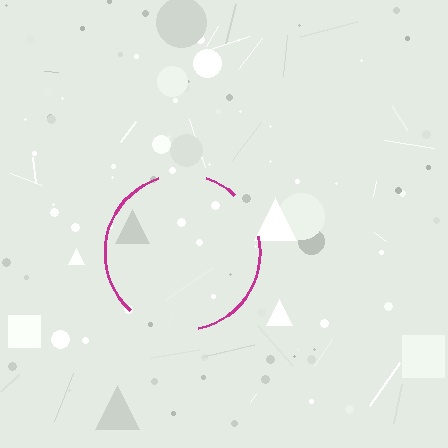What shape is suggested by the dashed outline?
The dashed outline suggests a circle.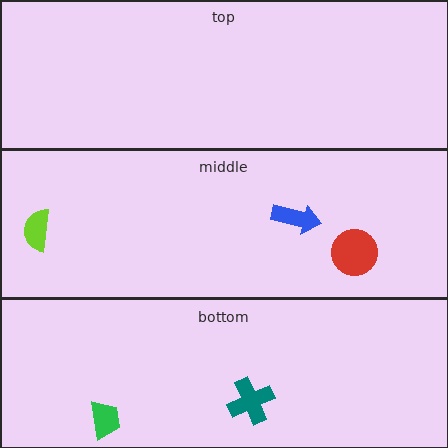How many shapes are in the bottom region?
2.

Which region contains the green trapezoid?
The bottom region.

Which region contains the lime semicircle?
The middle region.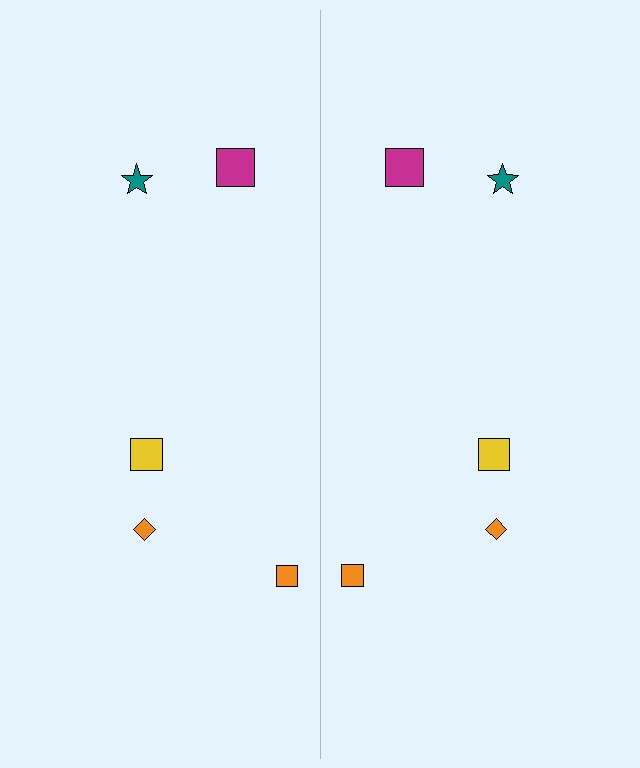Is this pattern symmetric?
Yes, this pattern has bilateral (reflection) symmetry.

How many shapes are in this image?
There are 10 shapes in this image.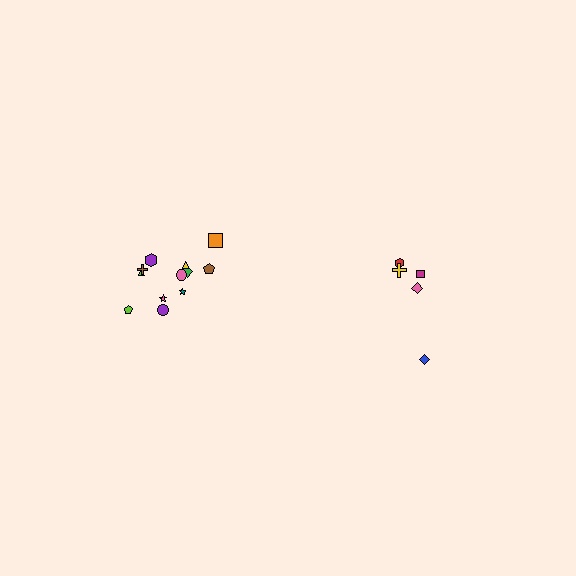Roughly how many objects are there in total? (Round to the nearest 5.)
Roughly 15 objects in total.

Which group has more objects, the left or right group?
The left group.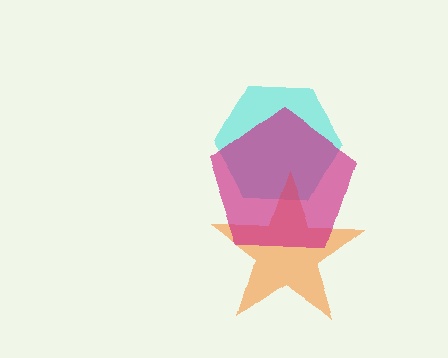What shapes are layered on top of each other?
The layered shapes are: a cyan hexagon, an orange star, a magenta pentagon.